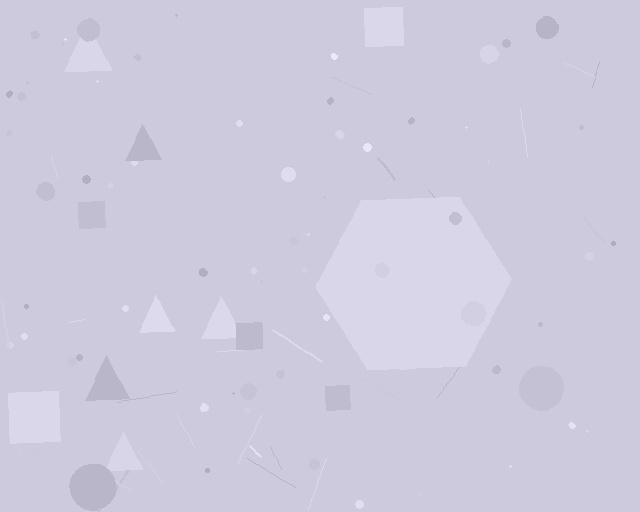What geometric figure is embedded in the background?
A hexagon is embedded in the background.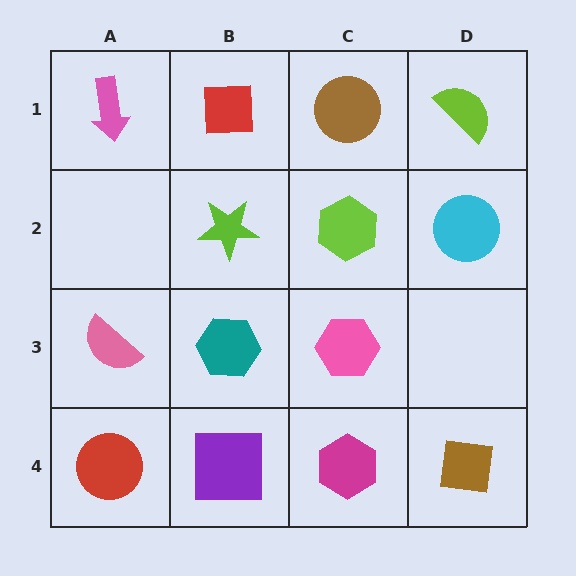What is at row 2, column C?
A lime hexagon.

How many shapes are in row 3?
3 shapes.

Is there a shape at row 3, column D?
No, that cell is empty.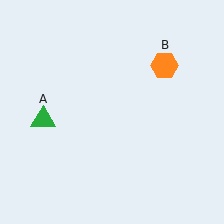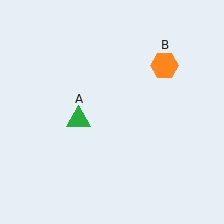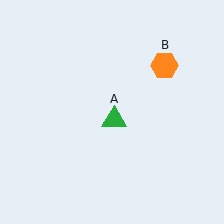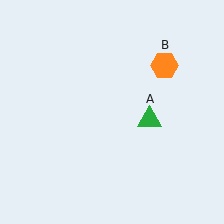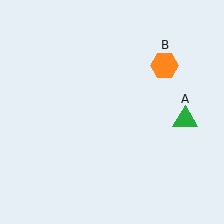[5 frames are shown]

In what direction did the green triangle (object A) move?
The green triangle (object A) moved right.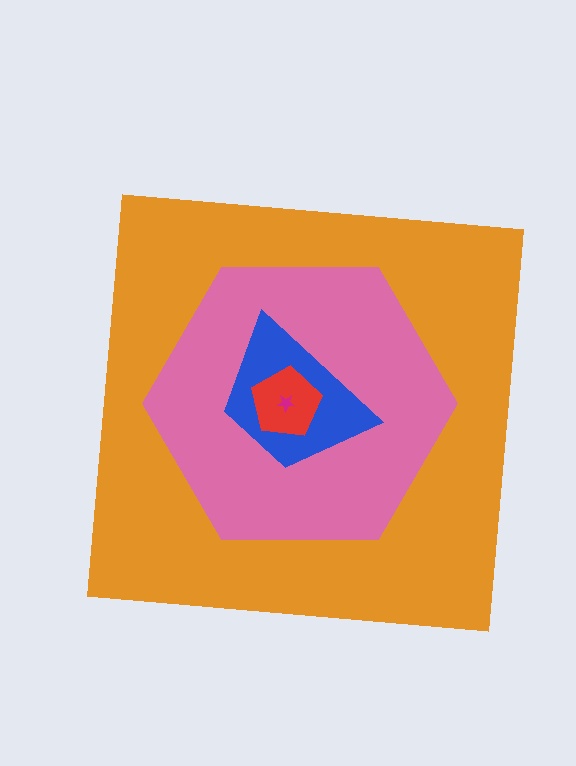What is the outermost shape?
The orange square.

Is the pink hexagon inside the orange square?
Yes.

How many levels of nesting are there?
5.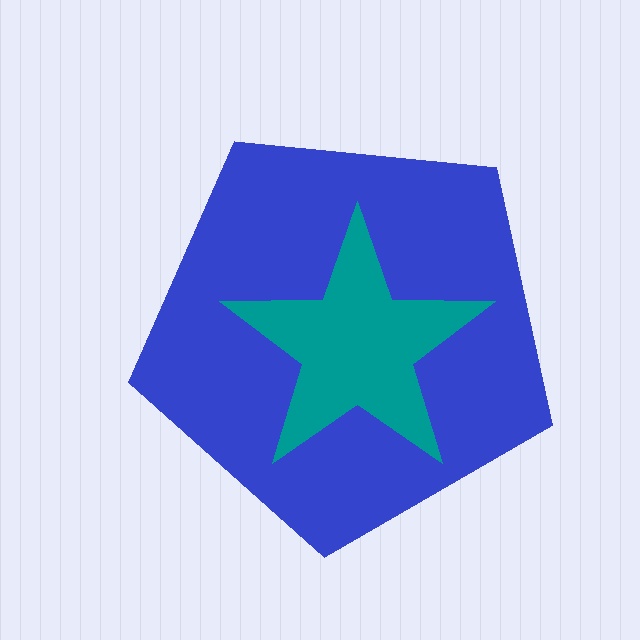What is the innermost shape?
The teal star.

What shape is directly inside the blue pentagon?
The teal star.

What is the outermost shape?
The blue pentagon.